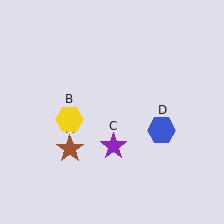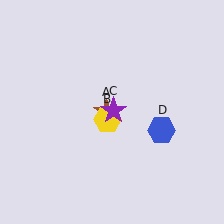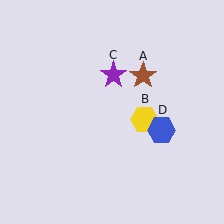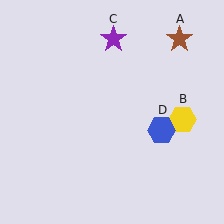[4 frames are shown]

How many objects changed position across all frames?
3 objects changed position: brown star (object A), yellow hexagon (object B), purple star (object C).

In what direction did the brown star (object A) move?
The brown star (object A) moved up and to the right.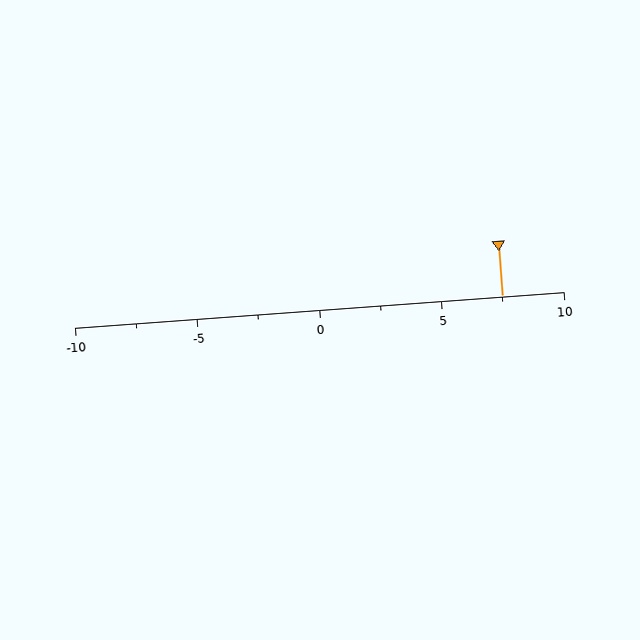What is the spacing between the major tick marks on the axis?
The major ticks are spaced 5 apart.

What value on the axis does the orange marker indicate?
The marker indicates approximately 7.5.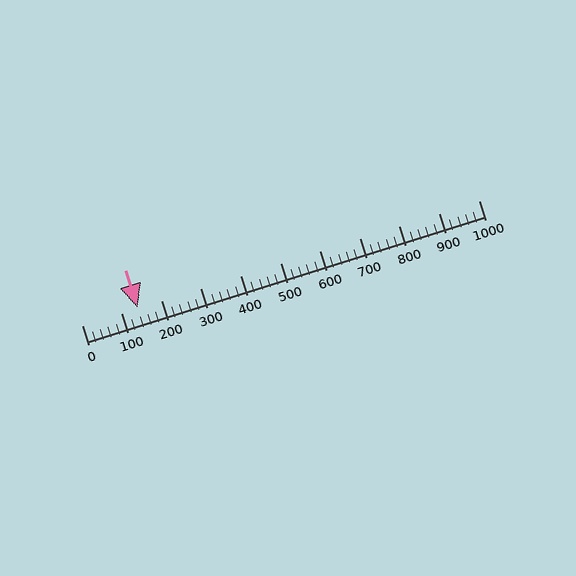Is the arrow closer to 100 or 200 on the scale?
The arrow is closer to 100.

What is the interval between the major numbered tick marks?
The major tick marks are spaced 100 units apart.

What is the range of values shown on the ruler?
The ruler shows values from 0 to 1000.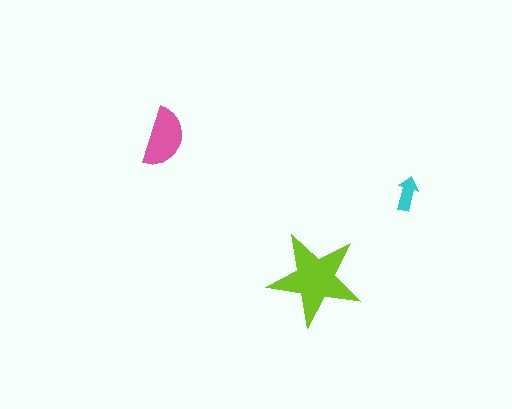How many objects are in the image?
There are 3 objects in the image.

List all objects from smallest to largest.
The cyan arrow, the pink semicircle, the lime star.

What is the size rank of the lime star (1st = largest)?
1st.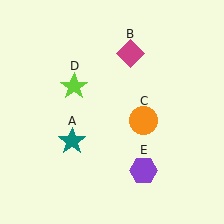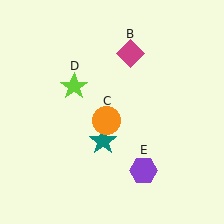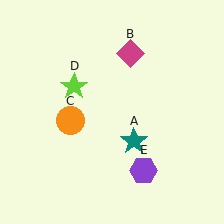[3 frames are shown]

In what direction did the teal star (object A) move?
The teal star (object A) moved right.